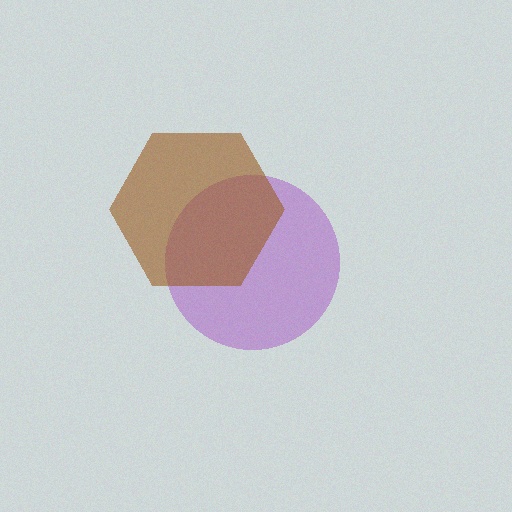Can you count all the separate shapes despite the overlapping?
Yes, there are 2 separate shapes.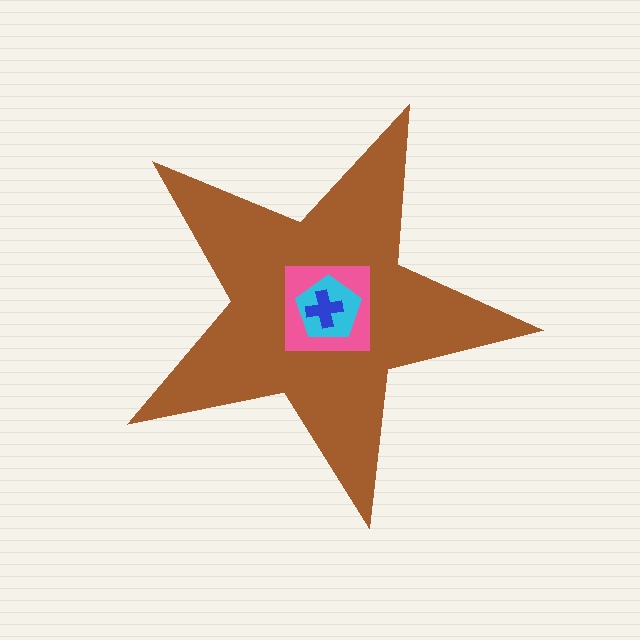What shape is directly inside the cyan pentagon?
The blue cross.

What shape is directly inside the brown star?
The pink square.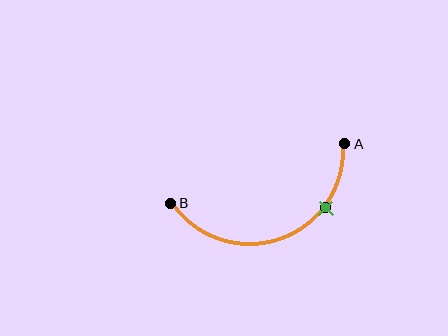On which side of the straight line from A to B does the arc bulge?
The arc bulges below the straight line connecting A and B.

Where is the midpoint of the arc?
The arc midpoint is the point on the curve farthest from the straight line joining A and B. It sits below that line.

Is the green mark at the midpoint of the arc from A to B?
No. The green mark lies on the arc but is closer to endpoint A. The arc midpoint would be at the point on the curve equidistant along the arc from both A and B.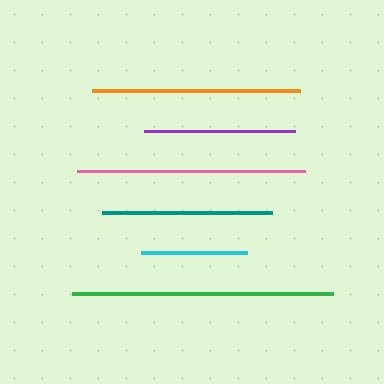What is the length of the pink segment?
The pink segment is approximately 228 pixels long.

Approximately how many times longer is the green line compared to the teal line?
The green line is approximately 1.5 times the length of the teal line.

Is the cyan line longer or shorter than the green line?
The green line is longer than the cyan line.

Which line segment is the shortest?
The cyan line is the shortest at approximately 106 pixels.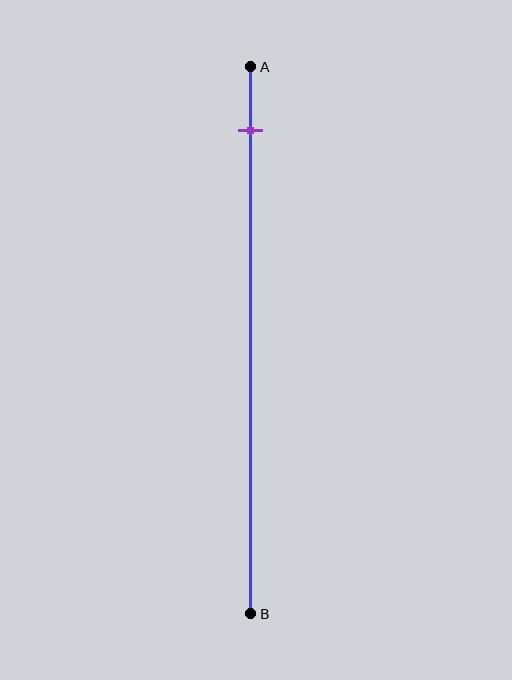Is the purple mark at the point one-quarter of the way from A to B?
No, the mark is at about 10% from A, not at the 25% one-quarter point.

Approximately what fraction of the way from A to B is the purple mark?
The purple mark is approximately 10% of the way from A to B.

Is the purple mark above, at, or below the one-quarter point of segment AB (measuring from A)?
The purple mark is above the one-quarter point of segment AB.